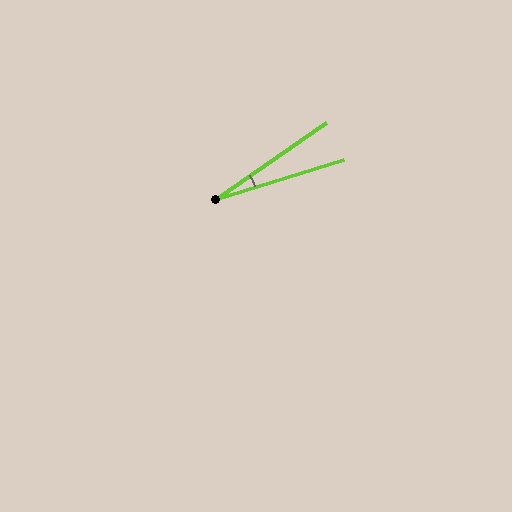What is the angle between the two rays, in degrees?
Approximately 18 degrees.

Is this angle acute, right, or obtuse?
It is acute.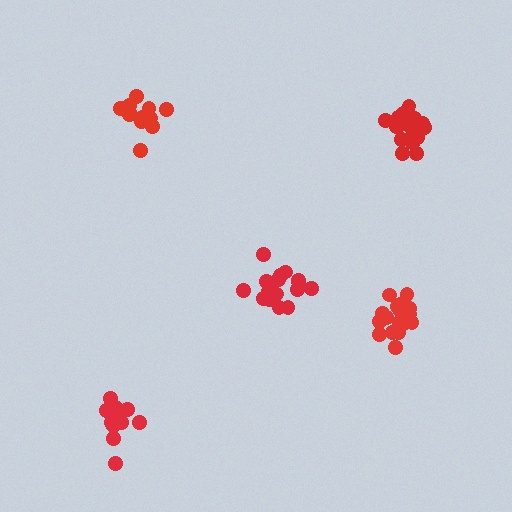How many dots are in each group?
Group 1: 15 dots, Group 2: 19 dots, Group 3: 20 dots, Group 4: 18 dots, Group 5: 14 dots (86 total).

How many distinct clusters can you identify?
There are 5 distinct clusters.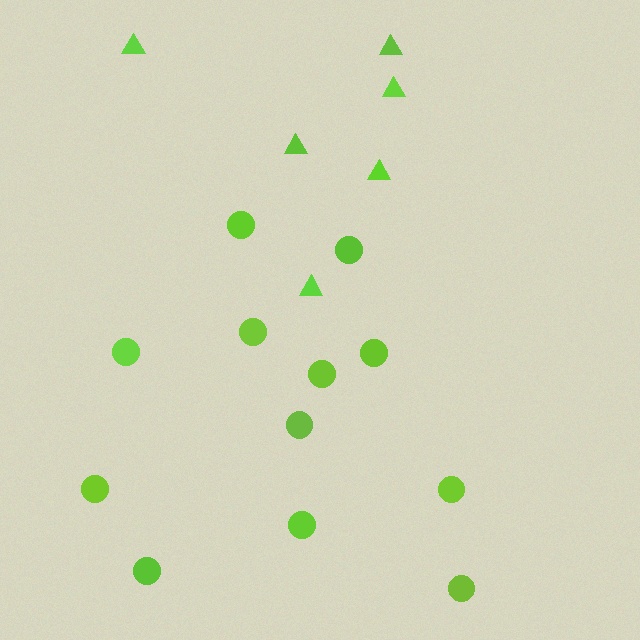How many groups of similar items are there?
There are 2 groups: one group of circles (12) and one group of triangles (6).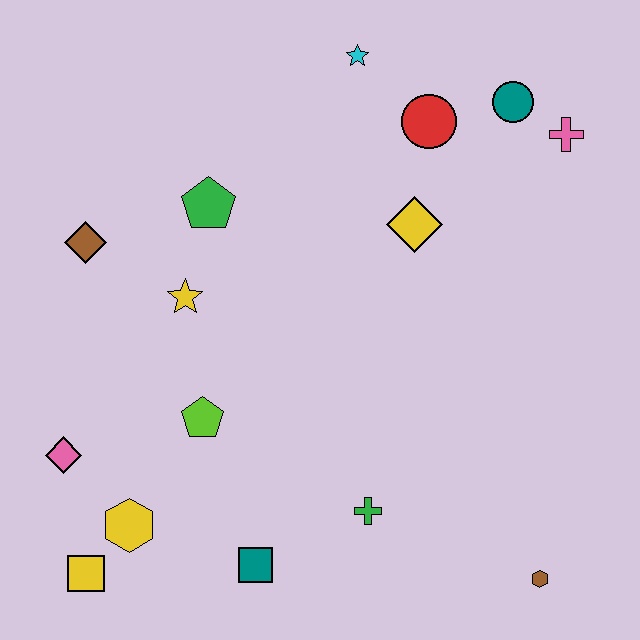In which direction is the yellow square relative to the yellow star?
The yellow square is below the yellow star.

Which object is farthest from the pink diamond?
The pink cross is farthest from the pink diamond.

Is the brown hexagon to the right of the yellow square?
Yes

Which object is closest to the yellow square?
The yellow hexagon is closest to the yellow square.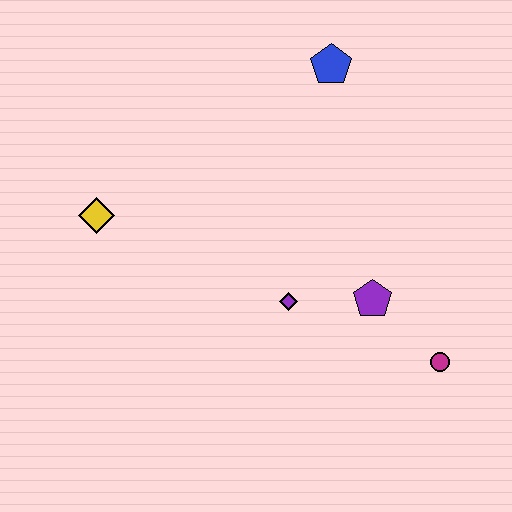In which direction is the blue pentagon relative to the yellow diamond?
The blue pentagon is to the right of the yellow diamond.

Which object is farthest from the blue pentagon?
The magenta circle is farthest from the blue pentagon.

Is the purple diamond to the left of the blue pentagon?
Yes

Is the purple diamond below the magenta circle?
No